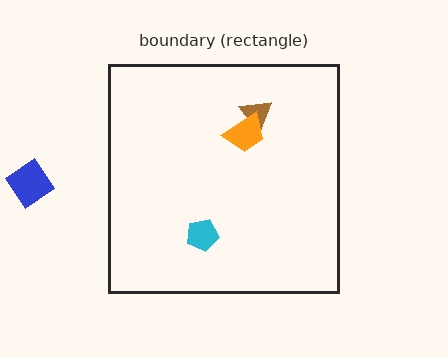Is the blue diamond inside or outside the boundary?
Outside.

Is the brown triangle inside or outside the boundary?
Inside.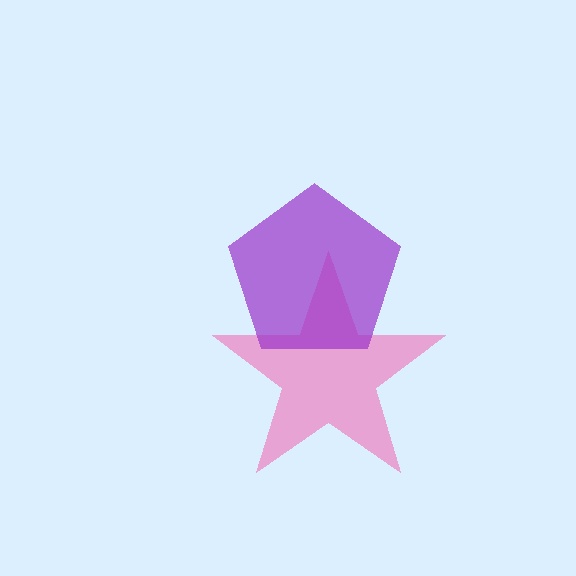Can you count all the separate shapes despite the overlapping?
Yes, there are 2 separate shapes.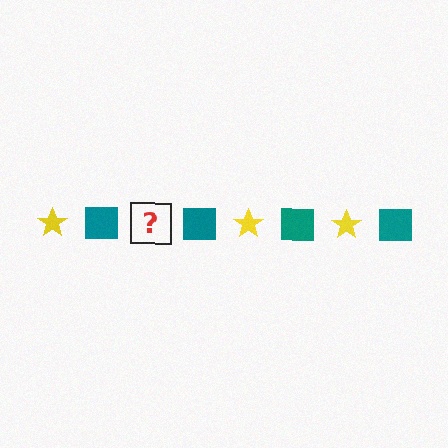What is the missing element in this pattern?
The missing element is a yellow star.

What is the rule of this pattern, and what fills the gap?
The rule is that the pattern alternates between yellow star and teal square. The gap should be filled with a yellow star.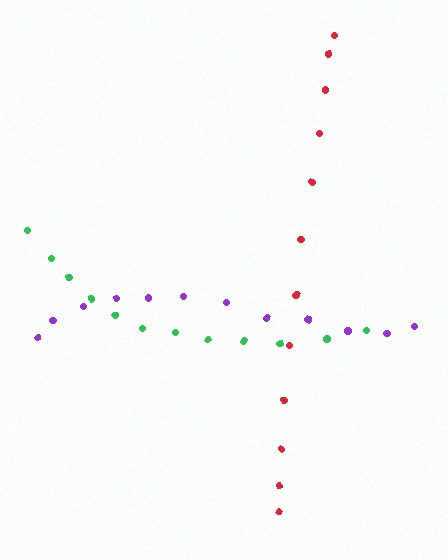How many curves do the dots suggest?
There are 3 distinct paths.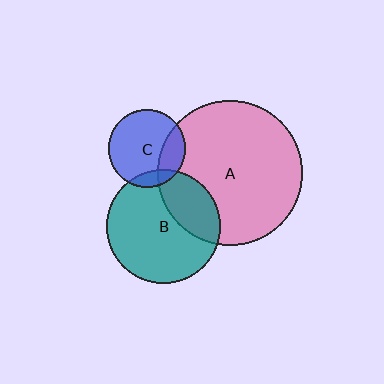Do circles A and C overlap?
Yes.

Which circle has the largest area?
Circle A (pink).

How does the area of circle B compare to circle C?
Approximately 2.2 times.